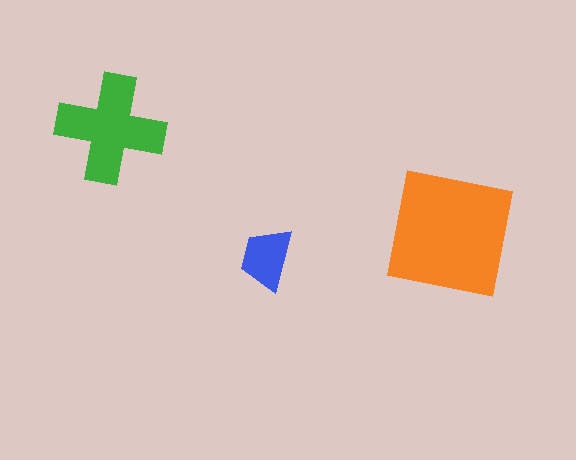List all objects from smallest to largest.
The blue trapezoid, the green cross, the orange square.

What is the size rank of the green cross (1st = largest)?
2nd.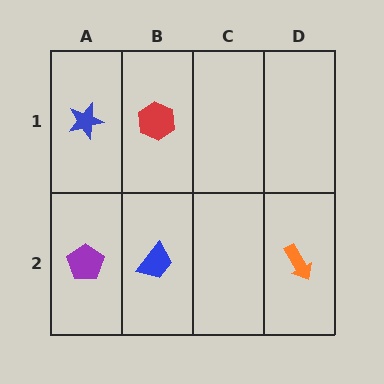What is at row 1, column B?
A red hexagon.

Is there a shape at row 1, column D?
No, that cell is empty.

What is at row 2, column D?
An orange arrow.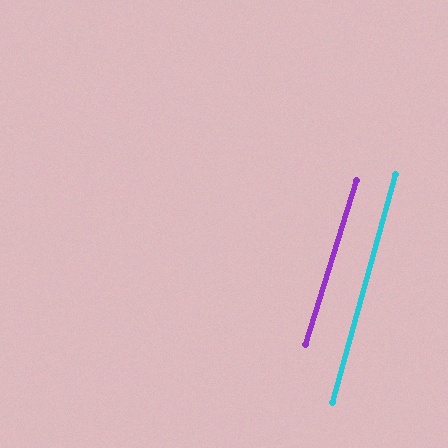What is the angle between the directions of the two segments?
Approximately 2 degrees.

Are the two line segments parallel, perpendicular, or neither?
Parallel — their directions differ by only 1.8°.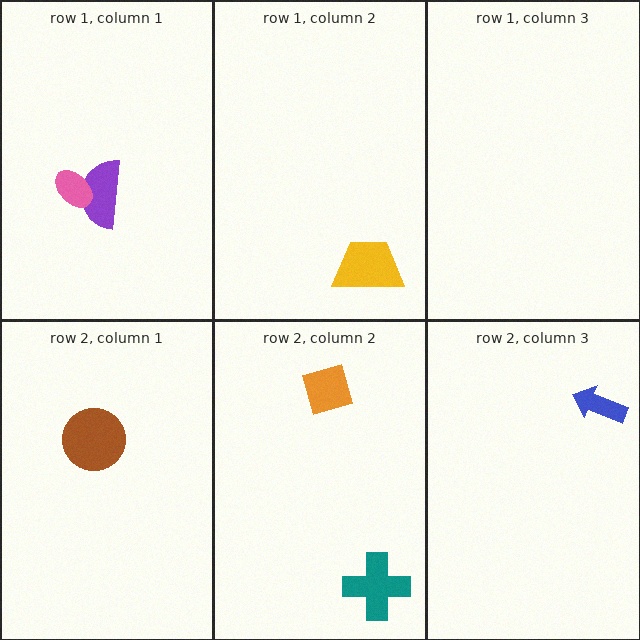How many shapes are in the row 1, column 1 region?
2.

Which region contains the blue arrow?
The row 2, column 3 region.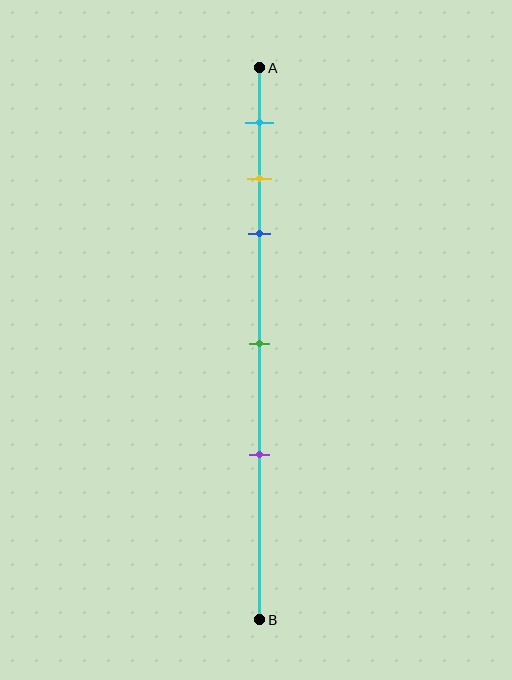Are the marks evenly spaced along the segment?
No, the marks are not evenly spaced.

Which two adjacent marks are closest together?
The yellow and blue marks are the closest adjacent pair.